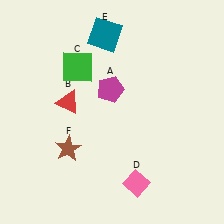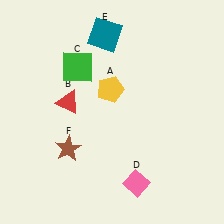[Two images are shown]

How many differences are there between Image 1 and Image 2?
There is 1 difference between the two images.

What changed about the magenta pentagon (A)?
In Image 1, A is magenta. In Image 2, it changed to yellow.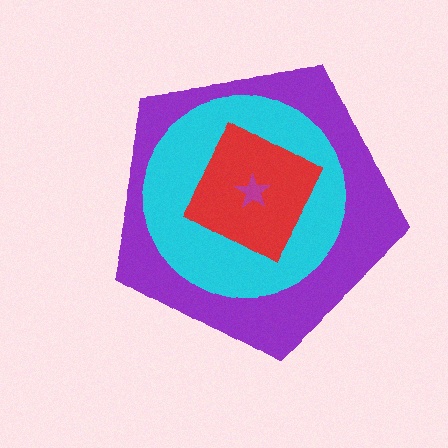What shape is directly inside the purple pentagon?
The cyan circle.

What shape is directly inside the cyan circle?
The red diamond.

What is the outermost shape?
The purple pentagon.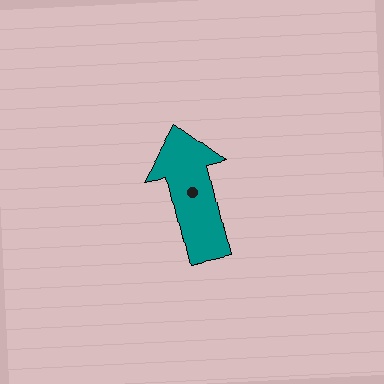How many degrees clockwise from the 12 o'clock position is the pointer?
Approximately 347 degrees.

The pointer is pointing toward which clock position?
Roughly 12 o'clock.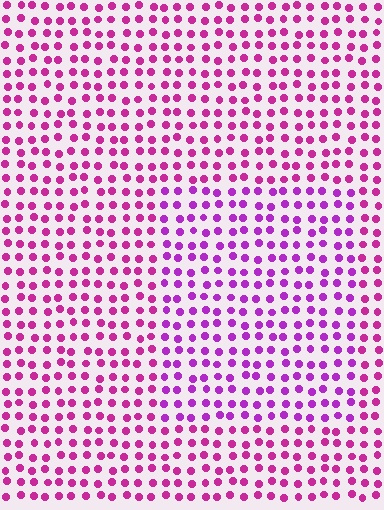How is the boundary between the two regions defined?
The boundary is defined purely by a slight shift in hue (about 26 degrees). Spacing, size, and orientation are identical on both sides.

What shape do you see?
I see a rectangle.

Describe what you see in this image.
The image is filled with small magenta elements in a uniform arrangement. A rectangle-shaped region is visible where the elements are tinted to a slightly different hue, forming a subtle color boundary.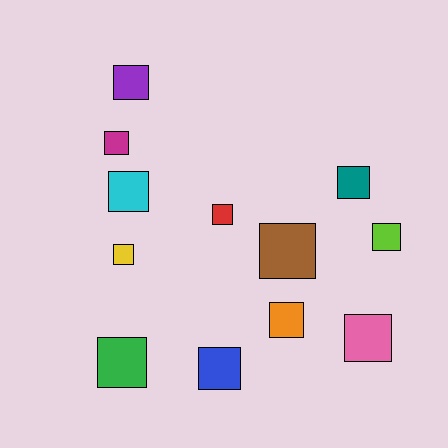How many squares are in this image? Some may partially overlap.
There are 12 squares.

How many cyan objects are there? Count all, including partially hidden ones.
There is 1 cyan object.